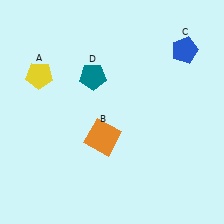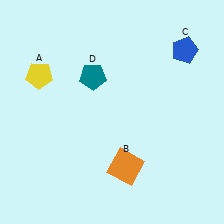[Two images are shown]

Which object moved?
The orange square (B) moved down.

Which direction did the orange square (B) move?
The orange square (B) moved down.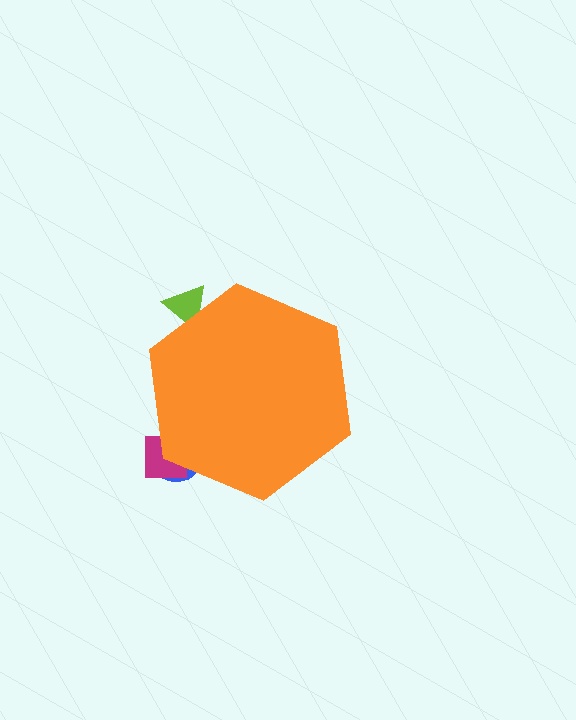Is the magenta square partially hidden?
Yes, the magenta square is partially hidden behind the orange hexagon.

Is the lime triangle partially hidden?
Yes, the lime triangle is partially hidden behind the orange hexagon.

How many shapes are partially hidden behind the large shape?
3 shapes are partially hidden.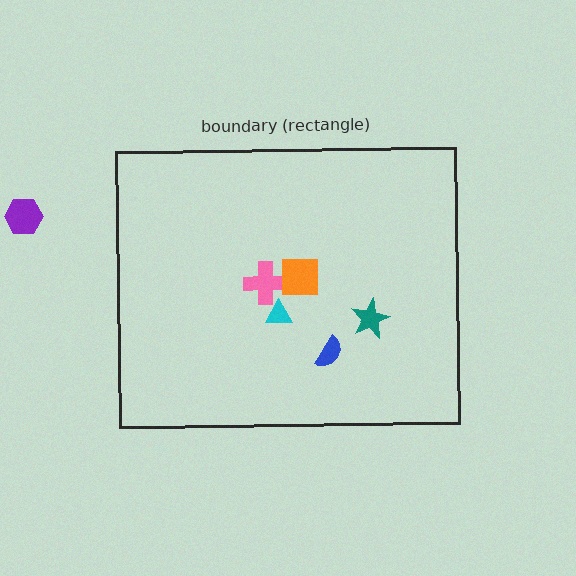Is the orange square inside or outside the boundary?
Inside.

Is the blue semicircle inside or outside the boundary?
Inside.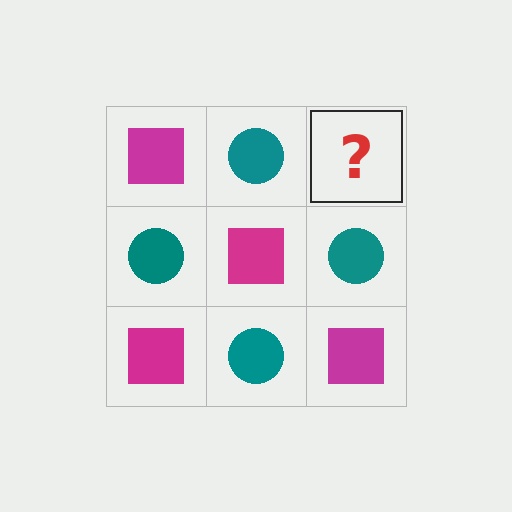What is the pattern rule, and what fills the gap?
The rule is that it alternates magenta square and teal circle in a checkerboard pattern. The gap should be filled with a magenta square.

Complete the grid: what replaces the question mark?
The question mark should be replaced with a magenta square.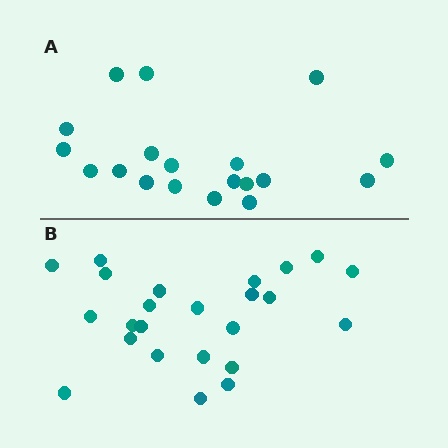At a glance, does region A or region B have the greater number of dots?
Region B (the bottom region) has more dots.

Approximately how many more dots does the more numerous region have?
Region B has about 5 more dots than region A.